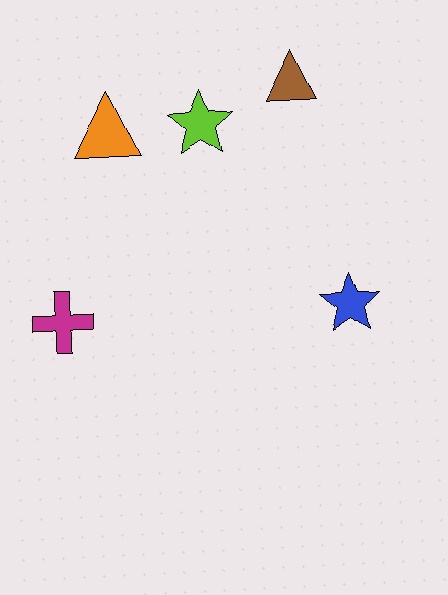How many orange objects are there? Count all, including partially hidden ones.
There is 1 orange object.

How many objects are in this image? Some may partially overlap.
There are 5 objects.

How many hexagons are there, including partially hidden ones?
There are no hexagons.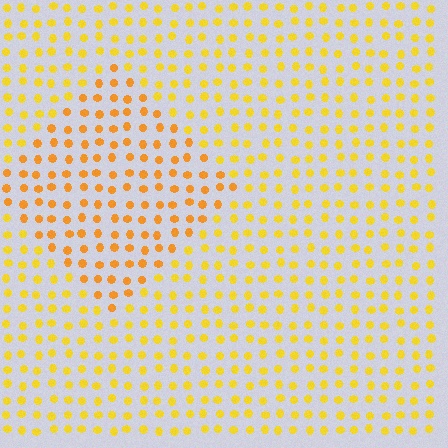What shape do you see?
I see a diamond.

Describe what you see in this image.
The image is filled with small yellow elements in a uniform arrangement. A diamond-shaped region is visible where the elements are tinted to a slightly different hue, forming a subtle color boundary.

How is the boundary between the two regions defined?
The boundary is defined purely by a slight shift in hue (about 20 degrees). Spacing, size, and orientation are identical on both sides.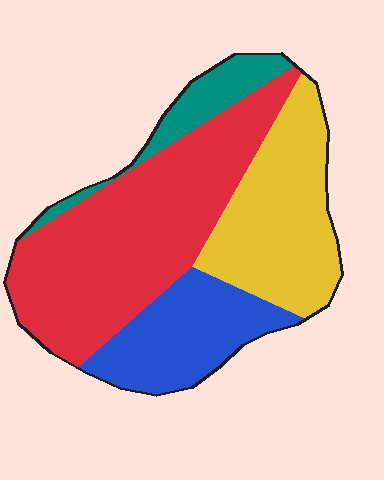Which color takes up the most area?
Red, at roughly 45%.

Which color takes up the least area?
Teal, at roughly 10%.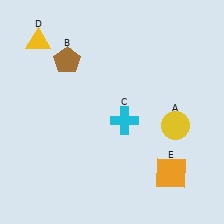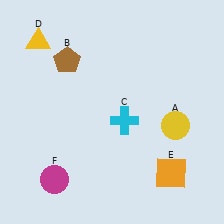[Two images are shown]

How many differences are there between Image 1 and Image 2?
There is 1 difference between the two images.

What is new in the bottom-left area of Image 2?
A magenta circle (F) was added in the bottom-left area of Image 2.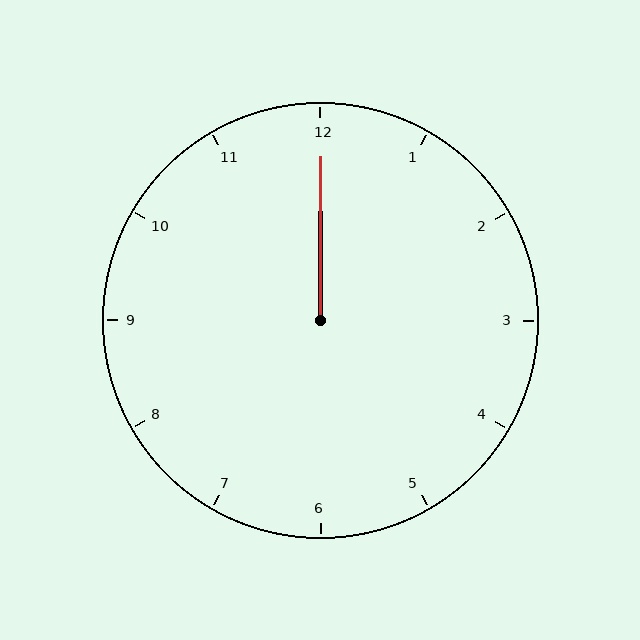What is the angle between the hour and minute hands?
Approximately 0 degrees.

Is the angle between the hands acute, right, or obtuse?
It is acute.